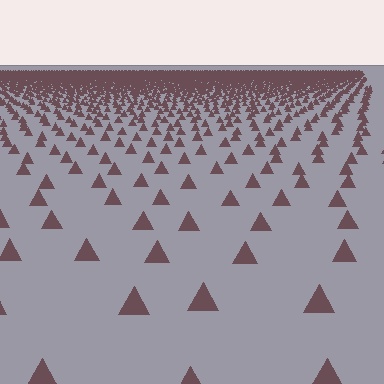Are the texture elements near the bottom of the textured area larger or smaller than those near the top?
Larger. Near the bottom, elements are closer to the viewer and appear at a bigger on-screen size.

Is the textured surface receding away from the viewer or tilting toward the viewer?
The surface is receding away from the viewer. Texture elements get smaller and denser toward the top.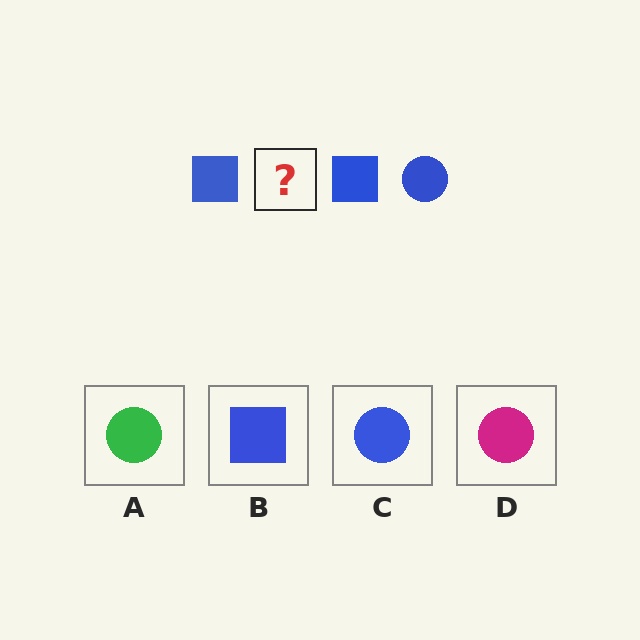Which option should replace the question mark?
Option C.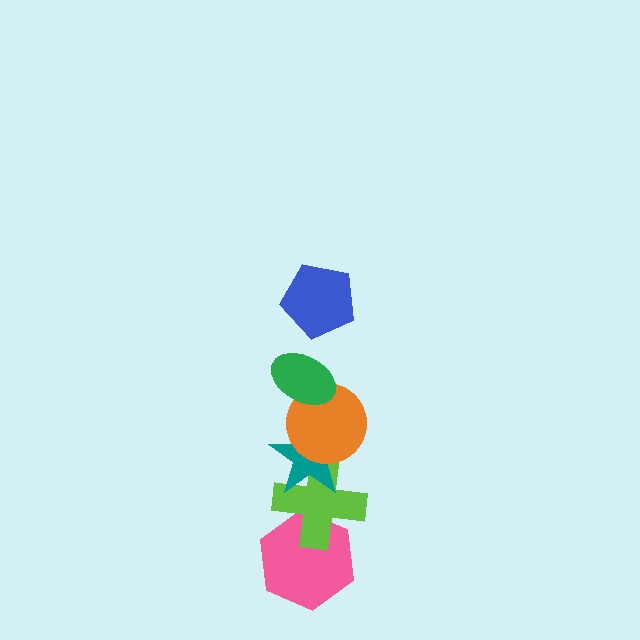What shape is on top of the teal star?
The orange circle is on top of the teal star.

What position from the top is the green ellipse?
The green ellipse is 2nd from the top.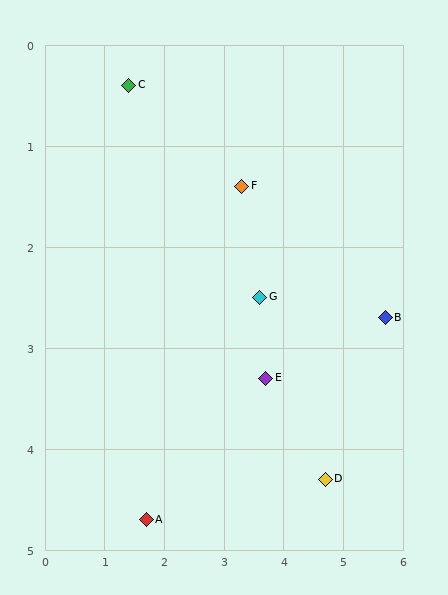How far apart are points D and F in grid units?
Points D and F are about 3.2 grid units apart.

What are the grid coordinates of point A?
Point A is at approximately (1.7, 4.7).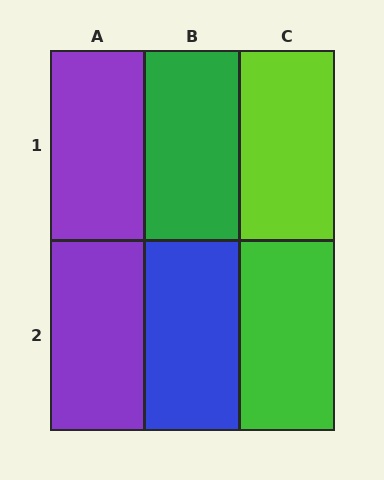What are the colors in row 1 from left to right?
Purple, green, lime.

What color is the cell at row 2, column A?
Purple.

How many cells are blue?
1 cell is blue.